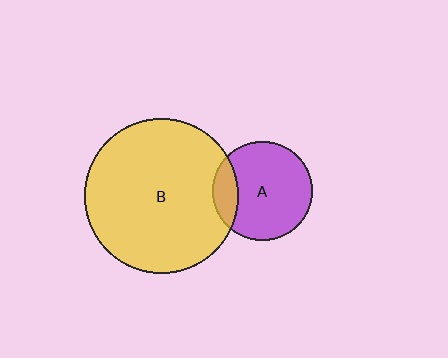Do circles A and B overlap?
Yes.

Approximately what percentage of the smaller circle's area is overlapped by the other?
Approximately 15%.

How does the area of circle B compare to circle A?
Approximately 2.4 times.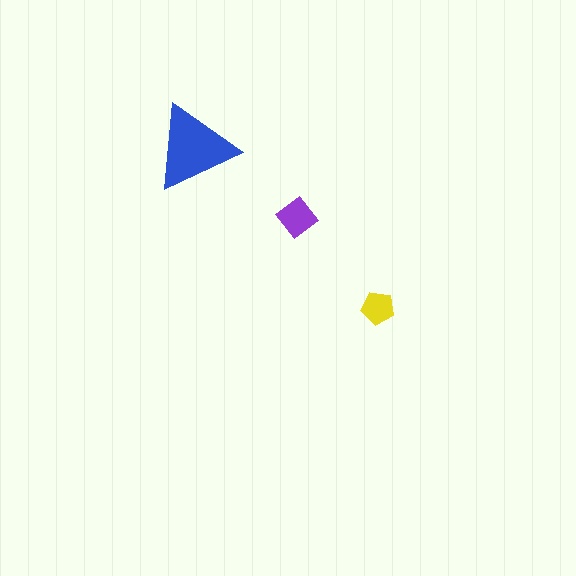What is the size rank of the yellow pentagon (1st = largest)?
3rd.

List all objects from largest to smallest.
The blue triangle, the purple diamond, the yellow pentagon.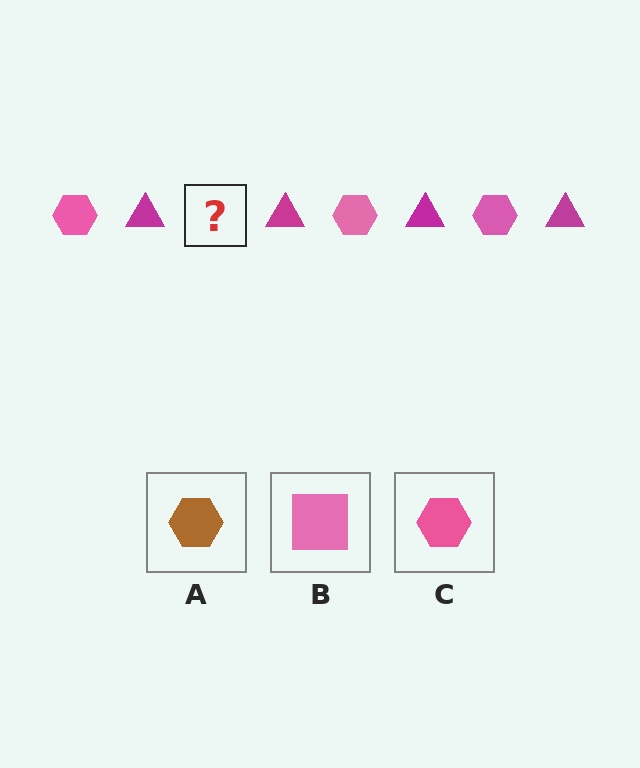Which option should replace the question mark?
Option C.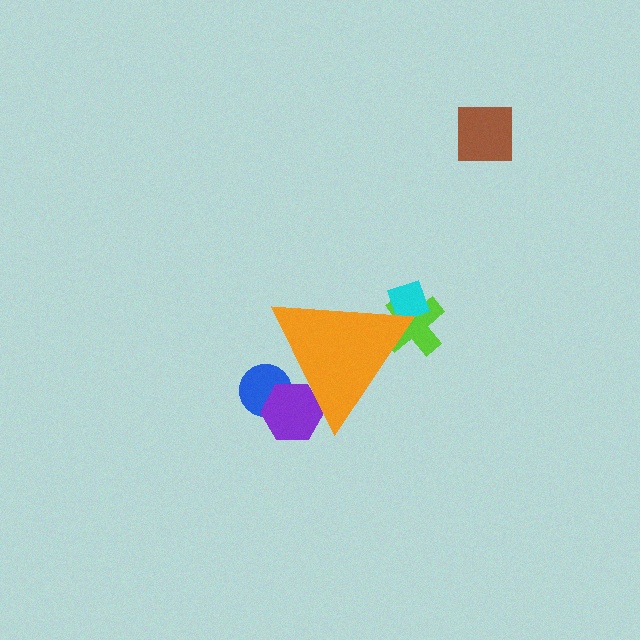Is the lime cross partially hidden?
Yes, the lime cross is partially hidden behind the orange triangle.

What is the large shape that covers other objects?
An orange triangle.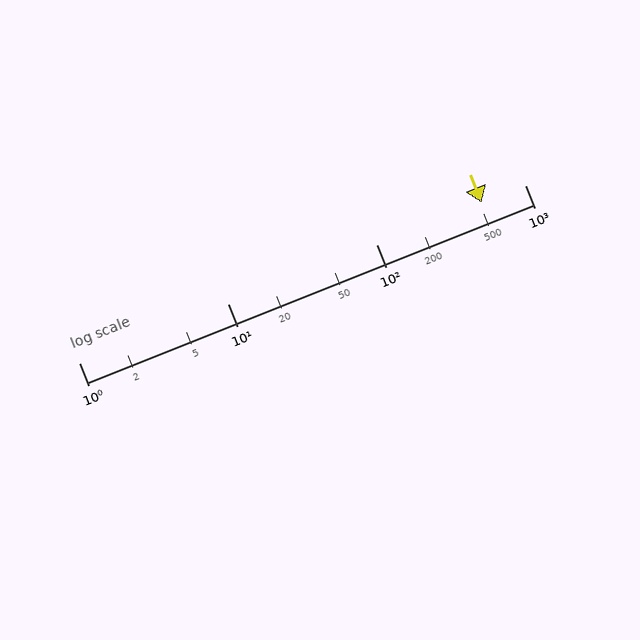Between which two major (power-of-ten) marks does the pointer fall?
The pointer is between 100 and 1000.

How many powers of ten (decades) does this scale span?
The scale spans 3 decades, from 1 to 1000.